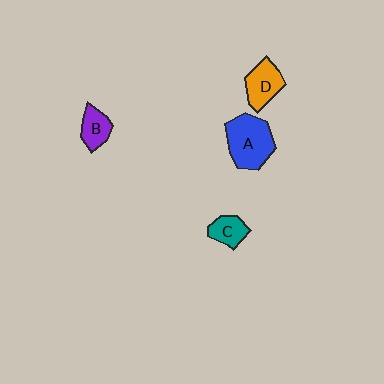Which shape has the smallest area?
Shape C (teal).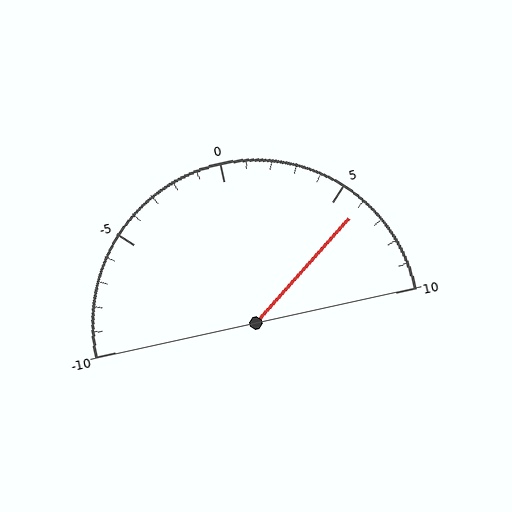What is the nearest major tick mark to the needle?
The nearest major tick mark is 5.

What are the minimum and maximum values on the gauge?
The gauge ranges from -10 to 10.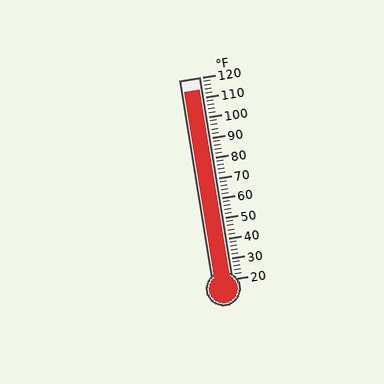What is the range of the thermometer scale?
The thermometer scale ranges from 20°F to 120°F.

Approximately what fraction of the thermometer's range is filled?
The thermometer is filled to approximately 95% of its range.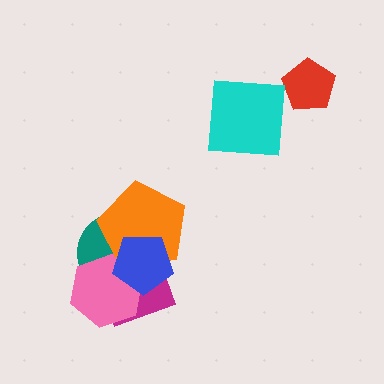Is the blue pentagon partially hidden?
No, no other shape covers it.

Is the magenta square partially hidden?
Yes, it is partially covered by another shape.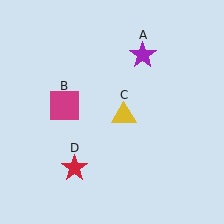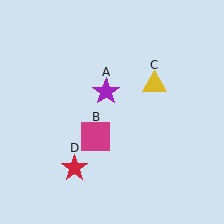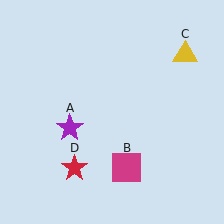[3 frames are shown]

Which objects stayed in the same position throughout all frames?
Red star (object D) remained stationary.